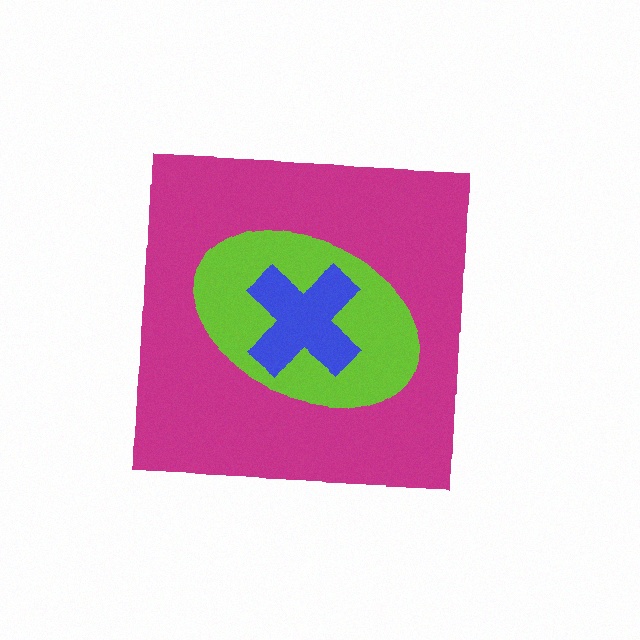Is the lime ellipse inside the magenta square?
Yes.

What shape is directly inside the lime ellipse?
The blue cross.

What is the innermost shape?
The blue cross.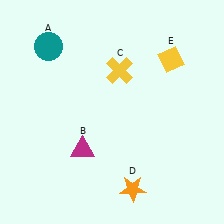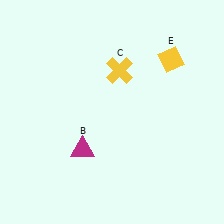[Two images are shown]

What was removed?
The teal circle (A), the orange star (D) were removed in Image 2.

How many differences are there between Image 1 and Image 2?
There are 2 differences between the two images.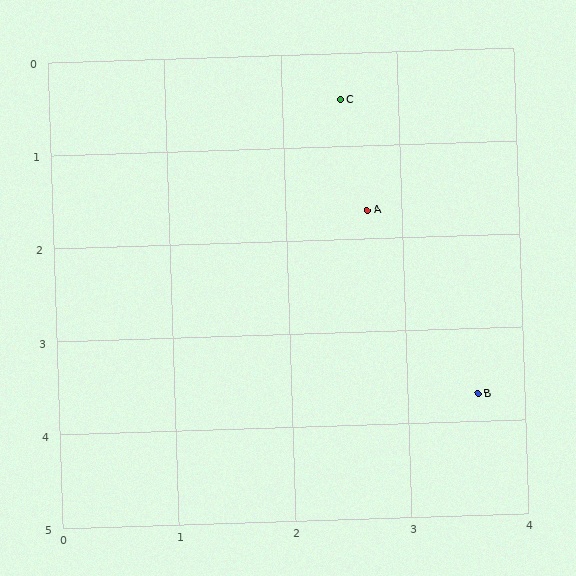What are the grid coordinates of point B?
Point B is at approximately (3.6, 3.7).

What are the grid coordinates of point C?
Point C is at approximately (2.5, 0.5).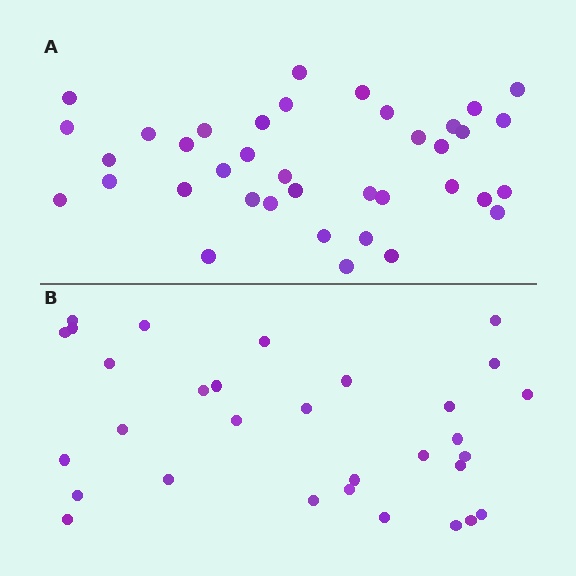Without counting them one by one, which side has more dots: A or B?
Region A (the top region) has more dots.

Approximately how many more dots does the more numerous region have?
Region A has roughly 8 or so more dots than region B.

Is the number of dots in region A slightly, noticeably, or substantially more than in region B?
Region A has only slightly more — the two regions are fairly close. The ratio is roughly 1.2 to 1.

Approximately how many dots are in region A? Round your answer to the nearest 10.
About 40 dots. (The exact count is 38, which rounds to 40.)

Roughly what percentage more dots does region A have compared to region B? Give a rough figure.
About 25% more.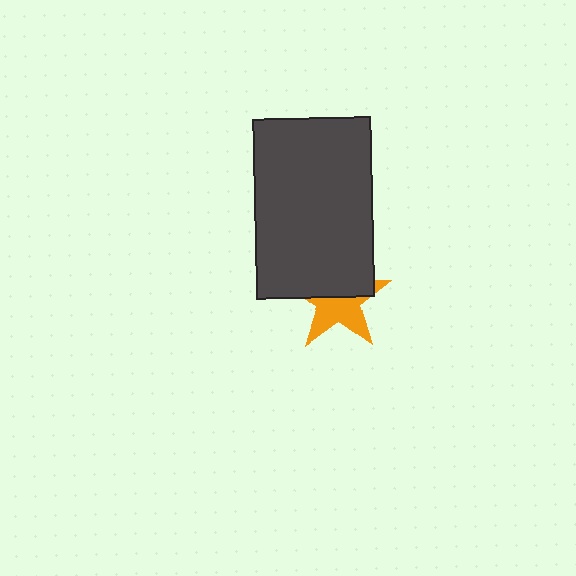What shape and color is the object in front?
The object in front is a dark gray rectangle.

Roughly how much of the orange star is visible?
About half of it is visible (roughly 49%).